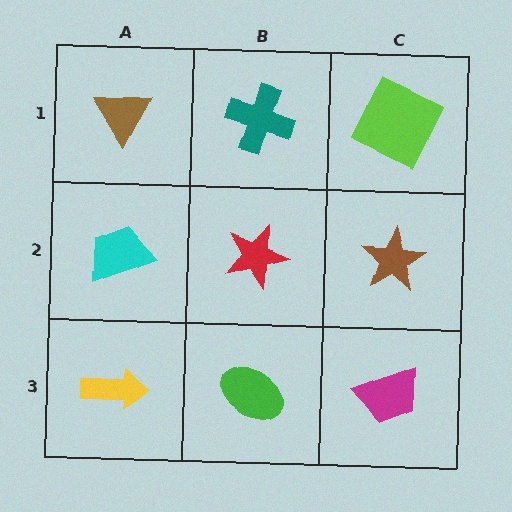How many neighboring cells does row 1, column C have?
2.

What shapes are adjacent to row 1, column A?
A cyan trapezoid (row 2, column A), a teal cross (row 1, column B).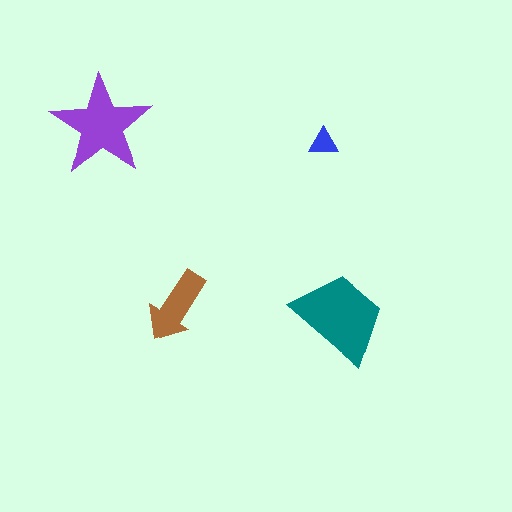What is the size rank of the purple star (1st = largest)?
2nd.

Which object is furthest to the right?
The teal trapezoid is rightmost.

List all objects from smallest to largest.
The blue triangle, the brown arrow, the purple star, the teal trapezoid.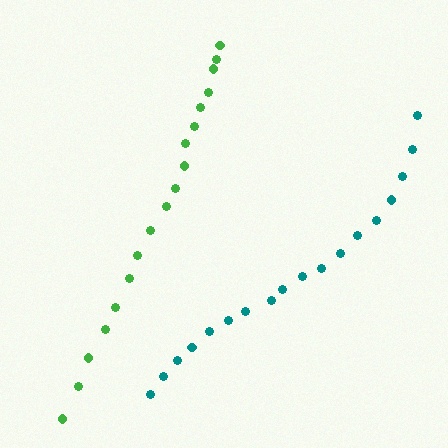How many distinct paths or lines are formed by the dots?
There are 2 distinct paths.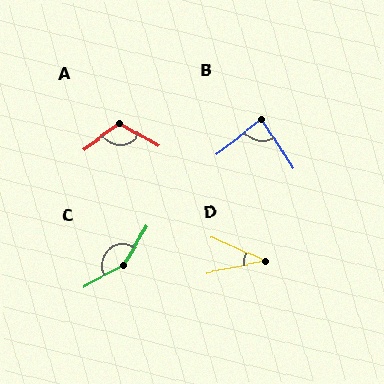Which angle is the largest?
C, at approximately 150 degrees.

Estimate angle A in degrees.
Approximately 114 degrees.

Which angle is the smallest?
D, at approximately 35 degrees.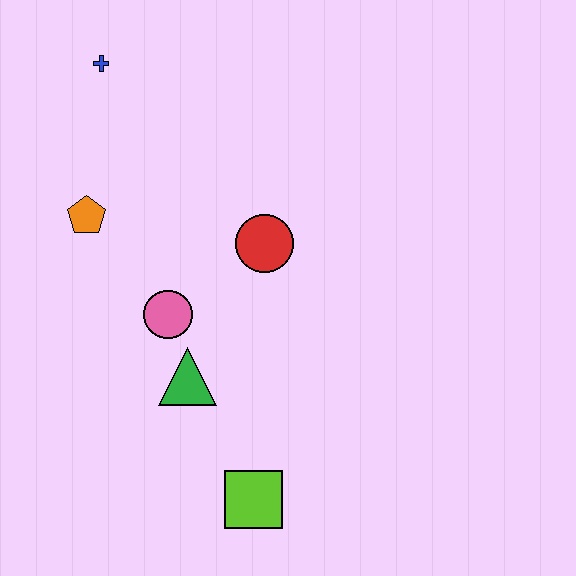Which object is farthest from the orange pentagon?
The lime square is farthest from the orange pentagon.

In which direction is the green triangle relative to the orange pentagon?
The green triangle is below the orange pentagon.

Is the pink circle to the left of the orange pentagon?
No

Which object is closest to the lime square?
The green triangle is closest to the lime square.